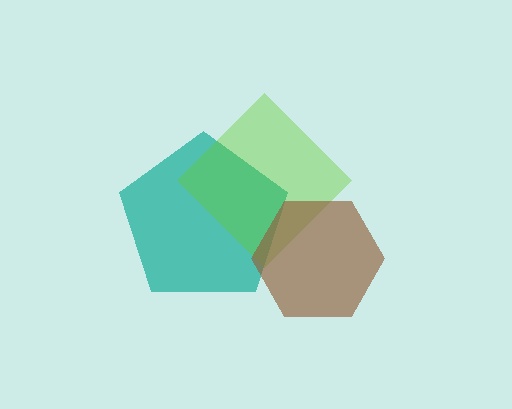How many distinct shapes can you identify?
There are 3 distinct shapes: a teal pentagon, a lime diamond, a brown hexagon.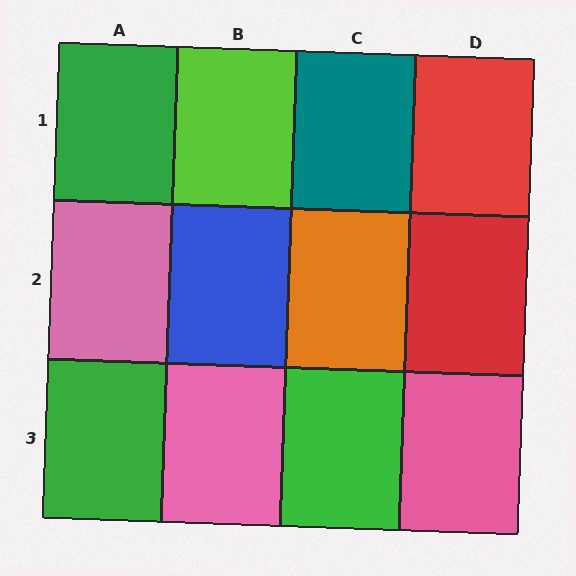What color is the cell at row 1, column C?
Teal.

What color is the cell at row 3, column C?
Green.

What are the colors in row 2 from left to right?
Pink, blue, orange, red.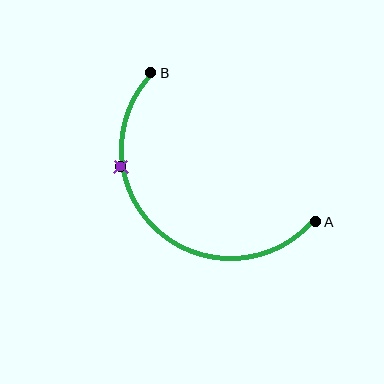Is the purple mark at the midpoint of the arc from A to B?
No. The purple mark lies on the arc but is closer to endpoint B. The arc midpoint would be at the point on the curve equidistant along the arc from both A and B.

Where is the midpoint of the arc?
The arc midpoint is the point on the curve farthest from the straight line joining A and B. It sits below and to the left of that line.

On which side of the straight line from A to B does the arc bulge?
The arc bulges below and to the left of the straight line connecting A and B.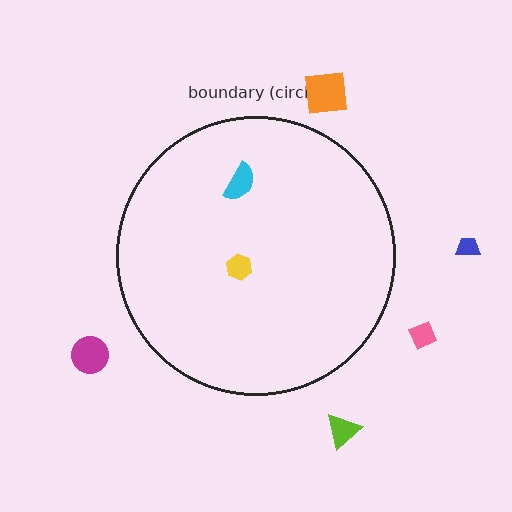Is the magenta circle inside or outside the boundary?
Outside.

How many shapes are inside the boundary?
2 inside, 5 outside.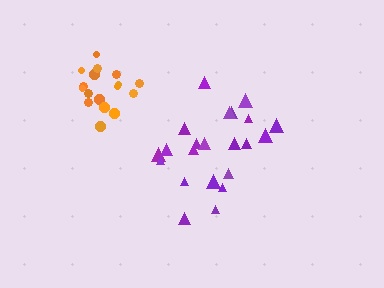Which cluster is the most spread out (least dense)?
Purple.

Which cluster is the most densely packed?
Orange.